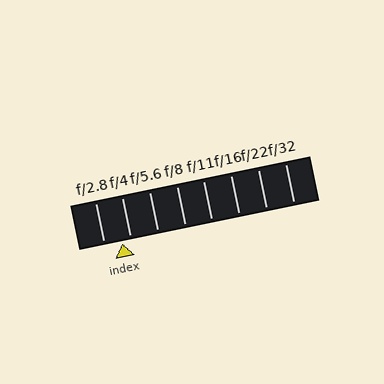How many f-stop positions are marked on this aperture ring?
There are 8 f-stop positions marked.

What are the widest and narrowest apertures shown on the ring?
The widest aperture shown is f/2.8 and the narrowest is f/32.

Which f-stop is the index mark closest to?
The index mark is closest to f/4.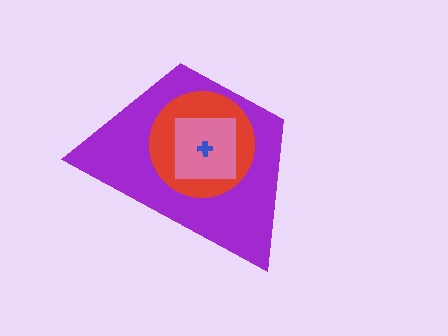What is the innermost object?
The blue cross.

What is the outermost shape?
The purple trapezoid.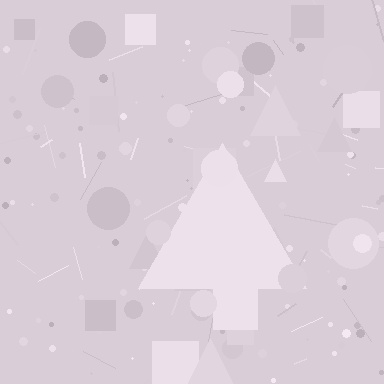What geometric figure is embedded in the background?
A triangle is embedded in the background.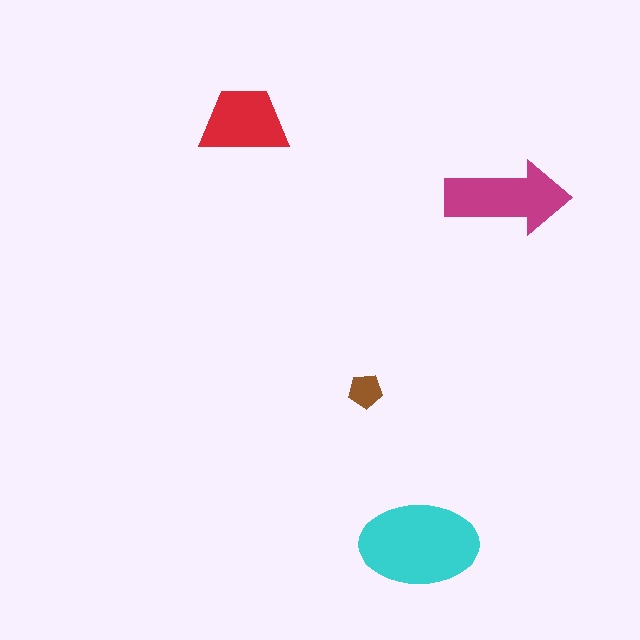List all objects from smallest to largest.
The brown pentagon, the red trapezoid, the magenta arrow, the cyan ellipse.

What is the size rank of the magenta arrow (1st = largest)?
2nd.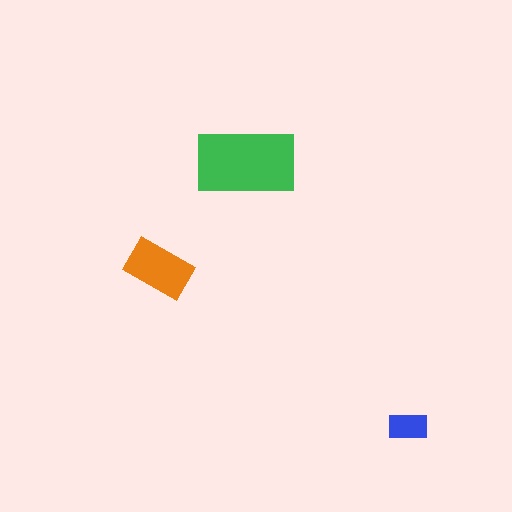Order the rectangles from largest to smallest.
the green one, the orange one, the blue one.